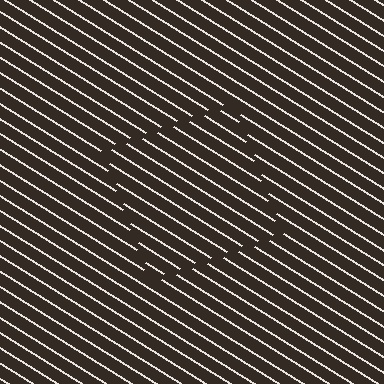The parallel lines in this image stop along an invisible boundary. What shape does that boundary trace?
An illusory square. The interior of the shape contains the same grating, shifted by half a period — the contour is defined by the phase discontinuity where line-ends from the inner and outer gratings abut.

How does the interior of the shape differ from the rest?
The interior of the shape contains the same grating, shifted by half a period — the contour is defined by the phase discontinuity where line-ends from the inner and outer gratings abut.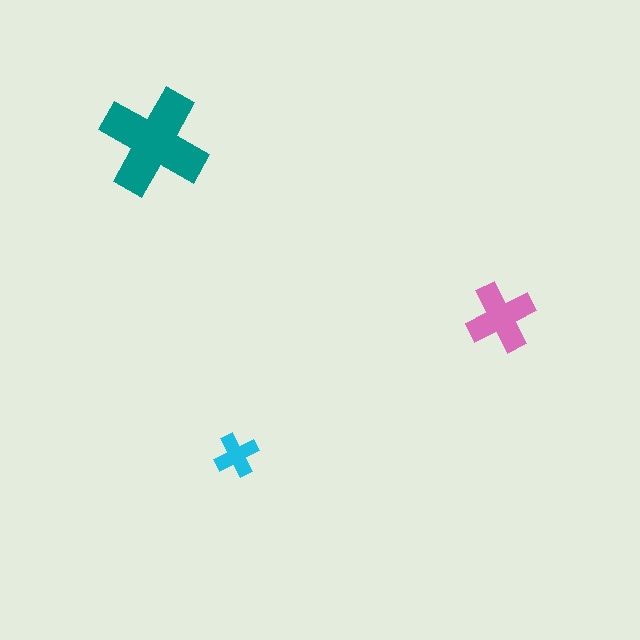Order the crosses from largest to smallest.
the teal one, the pink one, the cyan one.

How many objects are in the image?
There are 3 objects in the image.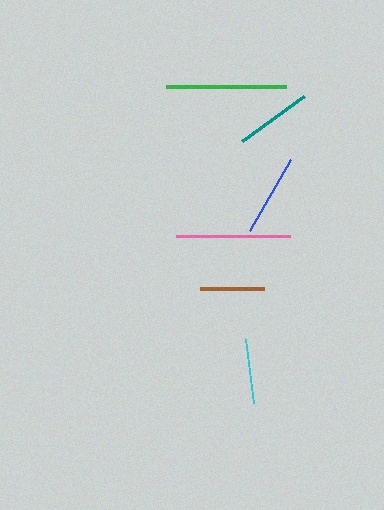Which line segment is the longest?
The green line is the longest at approximately 120 pixels.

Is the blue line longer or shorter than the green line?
The green line is longer than the blue line.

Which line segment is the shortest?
The brown line is the shortest at approximately 64 pixels.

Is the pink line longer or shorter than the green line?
The green line is longer than the pink line.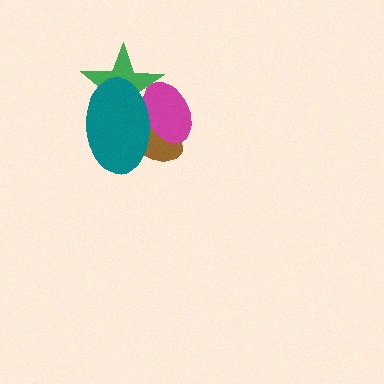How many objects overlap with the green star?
2 objects overlap with the green star.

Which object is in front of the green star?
The teal ellipse is in front of the green star.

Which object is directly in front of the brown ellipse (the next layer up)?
The magenta ellipse is directly in front of the brown ellipse.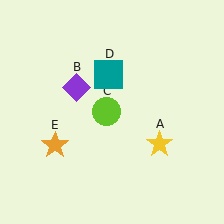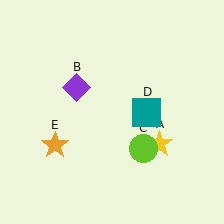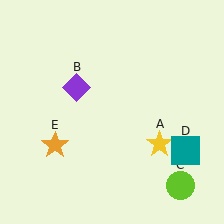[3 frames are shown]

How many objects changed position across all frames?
2 objects changed position: lime circle (object C), teal square (object D).